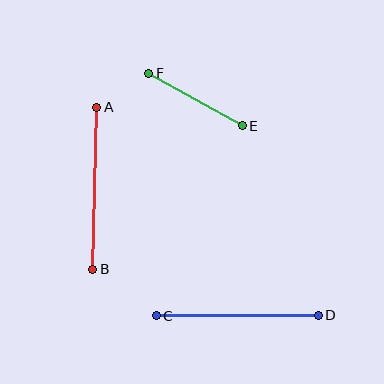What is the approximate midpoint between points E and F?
The midpoint is at approximately (195, 100) pixels.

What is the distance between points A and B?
The distance is approximately 162 pixels.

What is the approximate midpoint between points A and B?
The midpoint is at approximately (95, 188) pixels.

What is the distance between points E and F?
The distance is approximately 107 pixels.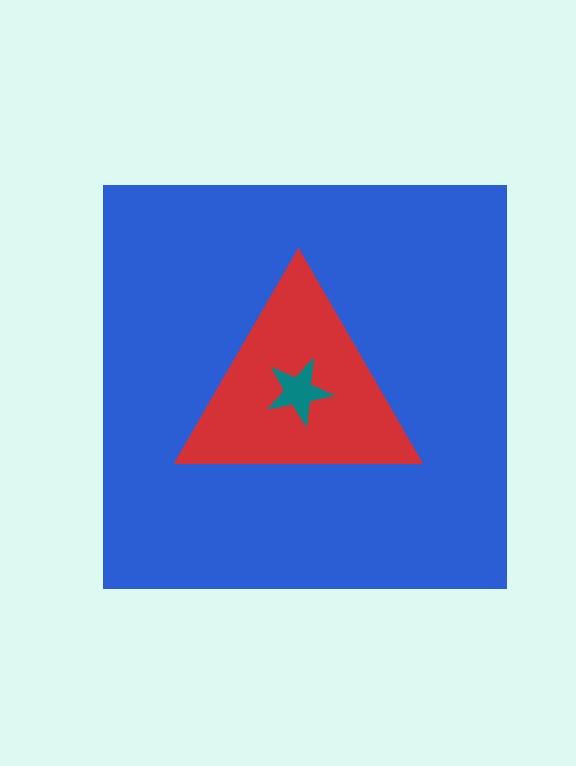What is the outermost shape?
The blue square.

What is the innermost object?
The teal star.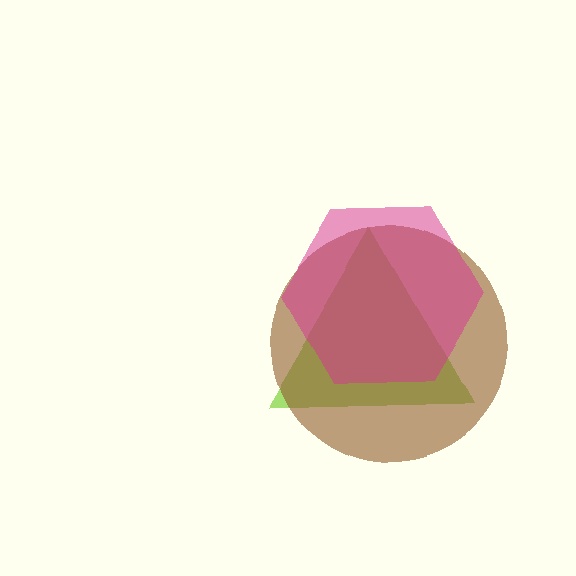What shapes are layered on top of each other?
The layered shapes are: a lime triangle, a brown circle, a magenta hexagon.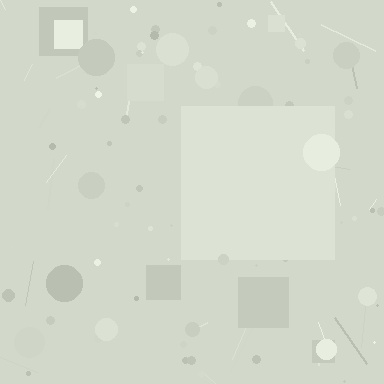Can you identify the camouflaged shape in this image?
The camouflaged shape is a square.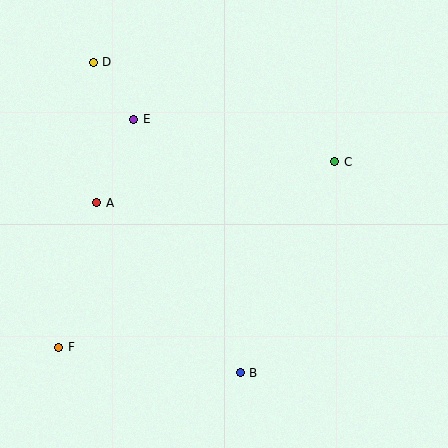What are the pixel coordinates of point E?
Point E is at (134, 119).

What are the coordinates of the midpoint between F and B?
The midpoint between F and B is at (149, 360).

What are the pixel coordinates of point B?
Point B is at (240, 373).